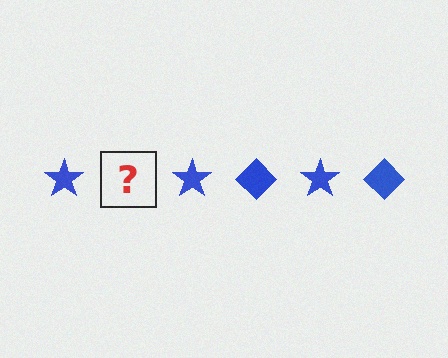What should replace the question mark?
The question mark should be replaced with a blue diamond.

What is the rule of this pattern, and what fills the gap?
The rule is that the pattern cycles through star, diamond shapes in blue. The gap should be filled with a blue diamond.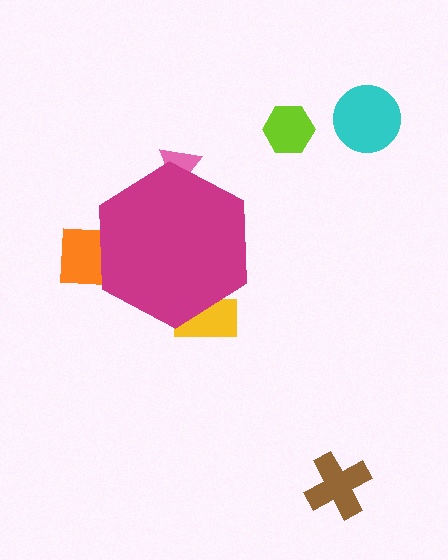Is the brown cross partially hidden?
No, the brown cross is fully visible.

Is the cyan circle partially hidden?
No, the cyan circle is fully visible.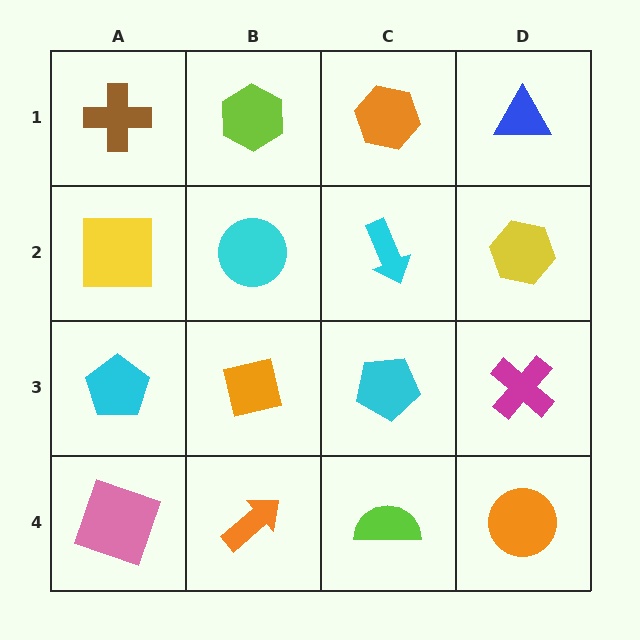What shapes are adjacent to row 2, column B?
A lime hexagon (row 1, column B), an orange square (row 3, column B), a yellow square (row 2, column A), a cyan arrow (row 2, column C).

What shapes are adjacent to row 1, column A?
A yellow square (row 2, column A), a lime hexagon (row 1, column B).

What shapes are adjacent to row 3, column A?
A yellow square (row 2, column A), a pink square (row 4, column A), an orange square (row 3, column B).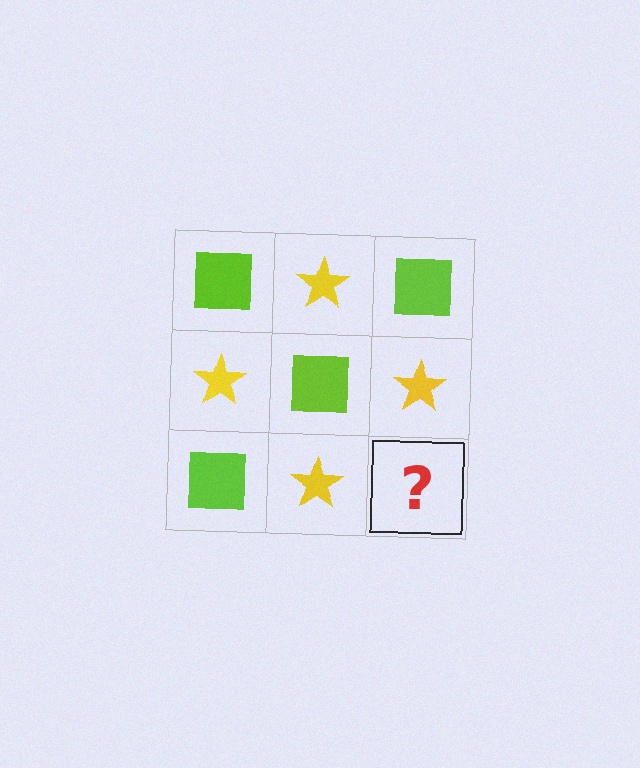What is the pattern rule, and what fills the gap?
The rule is that it alternates lime square and yellow star in a checkerboard pattern. The gap should be filled with a lime square.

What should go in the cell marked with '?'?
The missing cell should contain a lime square.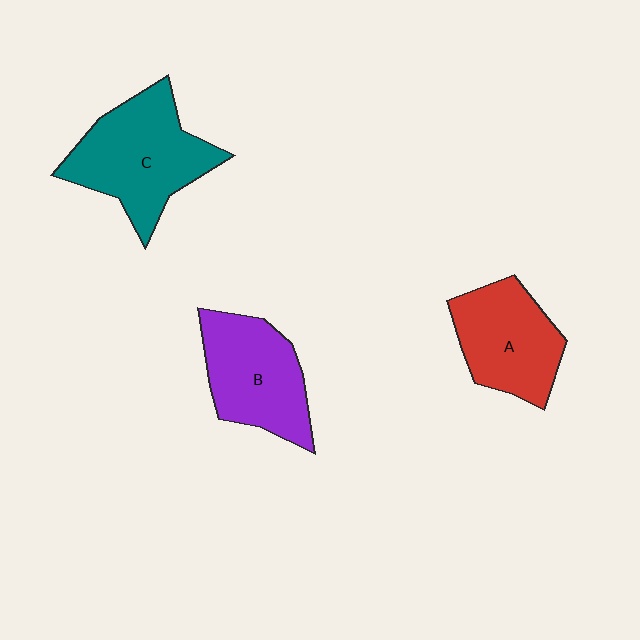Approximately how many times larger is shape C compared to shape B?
Approximately 1.2 times.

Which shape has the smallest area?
Shape A (red).